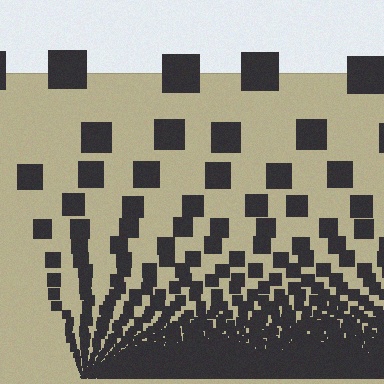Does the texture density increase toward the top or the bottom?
Density increases toward the bottom.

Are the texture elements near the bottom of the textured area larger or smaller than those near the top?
Smaller. The gradient is inverted — elements near the bottom are smaller and denser.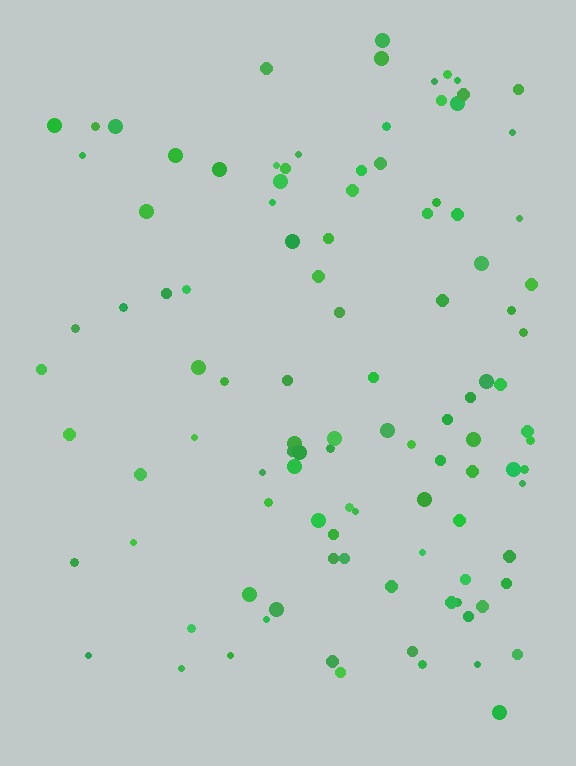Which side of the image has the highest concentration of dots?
The right.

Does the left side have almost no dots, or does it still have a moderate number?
Still a moderate number, just noticeably fewer than the right.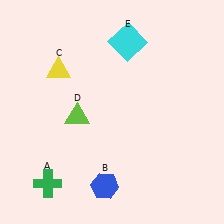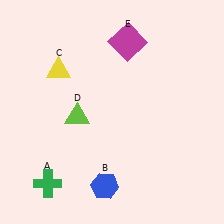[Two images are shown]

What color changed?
The square (E) changed from cyan in Image 1 to magenta in Image 2.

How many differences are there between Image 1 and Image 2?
There is 1 difference between the two images.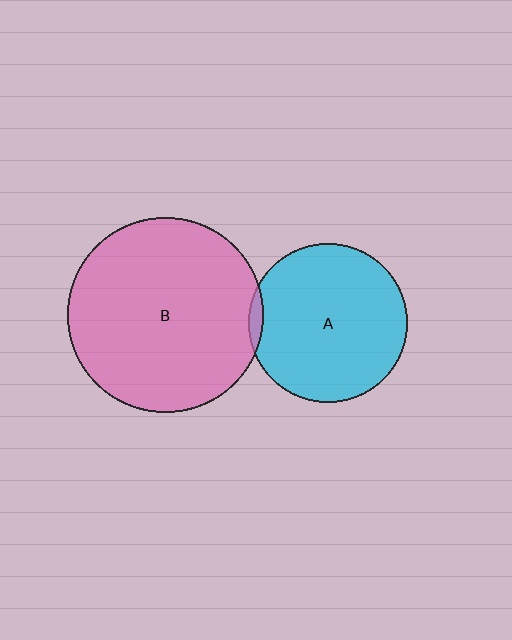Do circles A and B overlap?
Yes.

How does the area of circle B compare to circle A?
Approximately 1.5 times.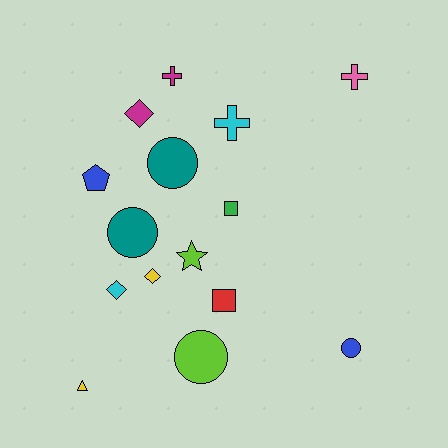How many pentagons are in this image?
There is 1 pentagon.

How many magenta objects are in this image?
There are 2 magenta objects.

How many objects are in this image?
There are 15 objects.